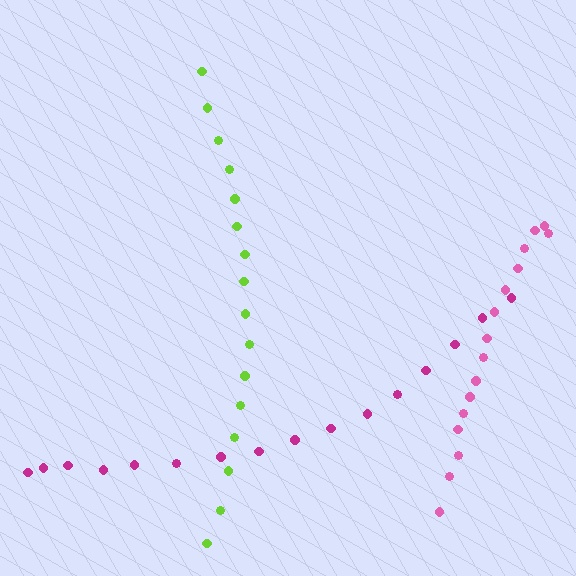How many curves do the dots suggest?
There are 3 distinct paths.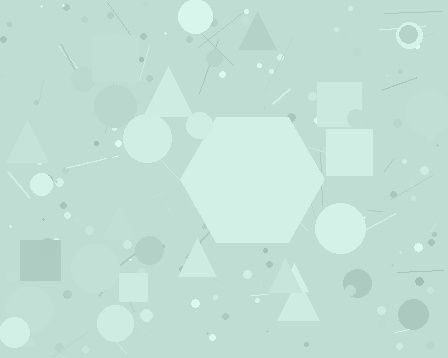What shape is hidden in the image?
A hexagon is hidden in the image.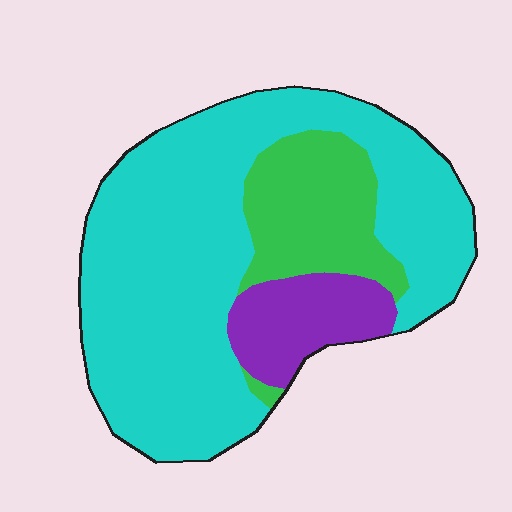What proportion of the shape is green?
Green covers 19% of the shape.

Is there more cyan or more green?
Cyan.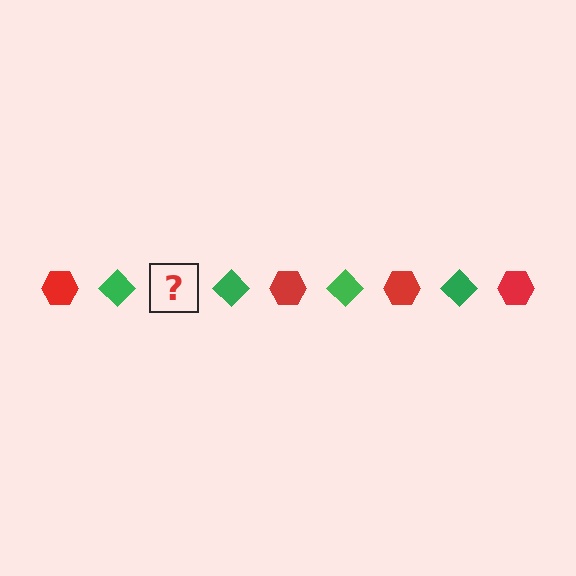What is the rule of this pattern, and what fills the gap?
The rule is that the pattern alternates between red hexagon and green diamond. The gap should be filled with a red hexagon.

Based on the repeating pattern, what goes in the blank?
The blank should be a red hexagon.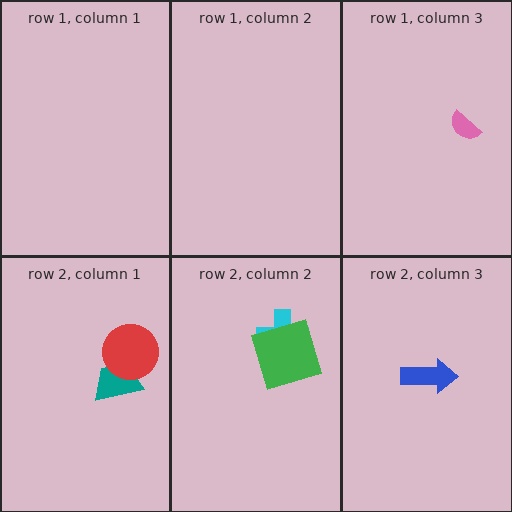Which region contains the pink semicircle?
The row 1, column 3 region.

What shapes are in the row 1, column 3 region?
The pink semicircle.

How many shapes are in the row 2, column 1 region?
2.